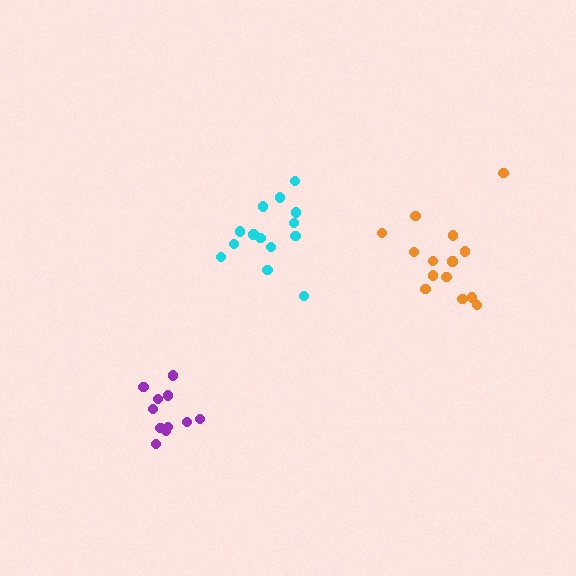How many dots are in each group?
Group 1: 14 dots, Group 2: 14 dots, Group 3: 11 dots (39 total).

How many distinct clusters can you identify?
There are 3 distinct clusters.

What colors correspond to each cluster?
The clusters are colored: orange, cyan, purple.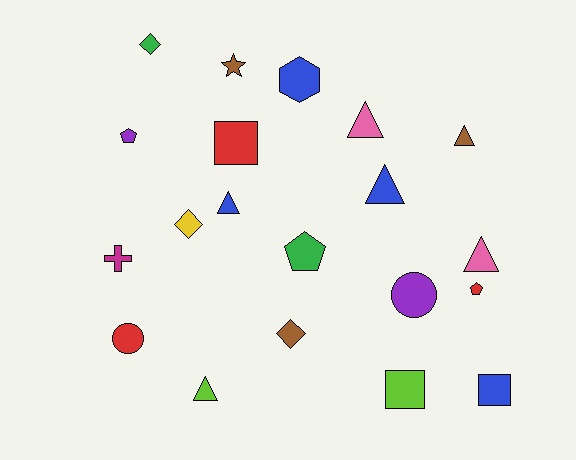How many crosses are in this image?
There is 1 cross.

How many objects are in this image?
There are 20 objects.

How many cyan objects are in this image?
There are no cyan objects.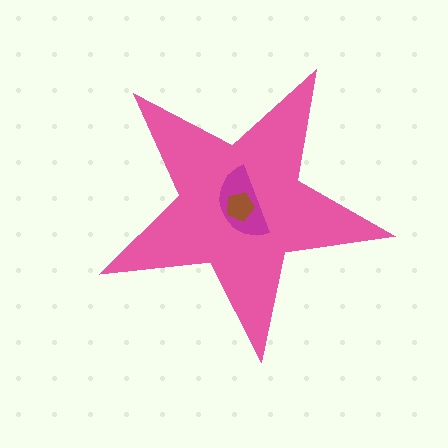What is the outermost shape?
The pink star.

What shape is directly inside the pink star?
The magenta semicircle.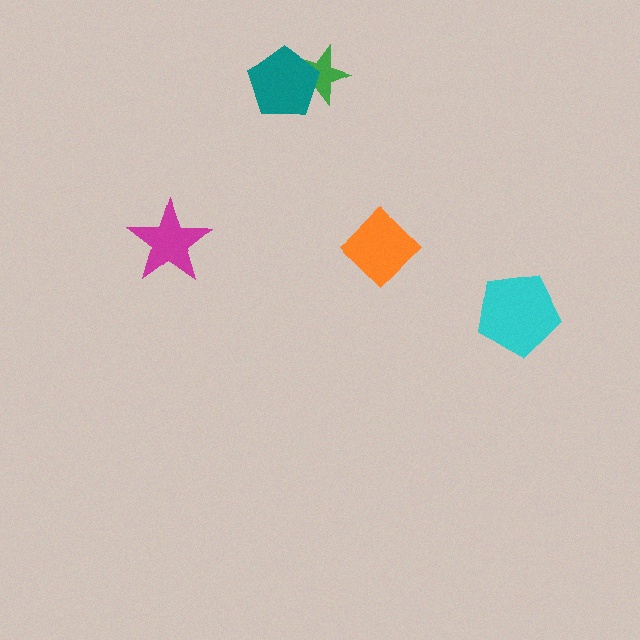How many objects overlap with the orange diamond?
0 objects overlap with the orange diamond.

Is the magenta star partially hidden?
No, no other shape covers it.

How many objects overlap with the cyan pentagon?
0 objects overlap with the cyan pentagon.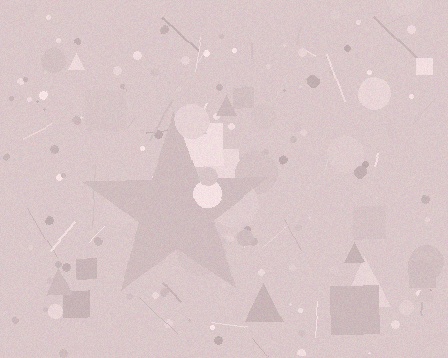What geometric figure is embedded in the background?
A star is embedded in the background.